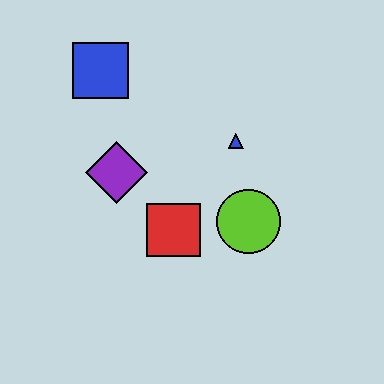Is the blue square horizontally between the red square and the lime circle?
No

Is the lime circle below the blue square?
Yes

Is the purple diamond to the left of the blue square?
No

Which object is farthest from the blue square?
The lime circle is farthest from the blue square.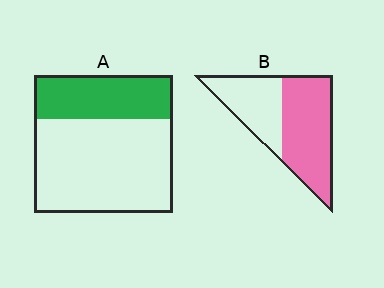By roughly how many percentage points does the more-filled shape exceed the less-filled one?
By roughly 30 percentage points (B over A).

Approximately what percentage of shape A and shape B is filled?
A is approximately 30% and B is approximately 60%.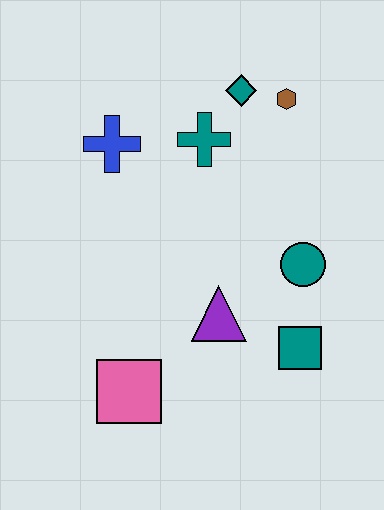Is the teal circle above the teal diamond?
No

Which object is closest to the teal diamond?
The brown hexagon is closest to the teal diamond.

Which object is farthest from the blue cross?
The teal square is farthest from the blue cross.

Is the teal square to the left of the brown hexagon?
No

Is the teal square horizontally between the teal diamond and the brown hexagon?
No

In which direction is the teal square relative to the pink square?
The teal square is to the right of the pink square.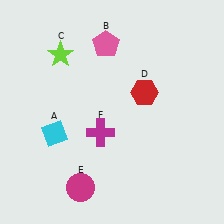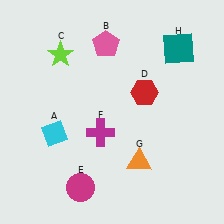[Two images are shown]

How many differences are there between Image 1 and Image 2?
There are 2 differences between the two images.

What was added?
An orange triangle (G), a teal square (H) were added in Image 2.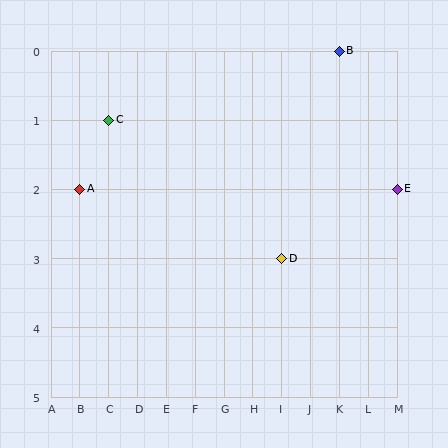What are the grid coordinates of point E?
Point E is at grid coordinates (M, 2).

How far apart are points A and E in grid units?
Points A and E are 11 columns apart.